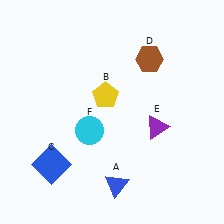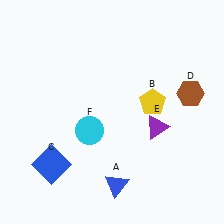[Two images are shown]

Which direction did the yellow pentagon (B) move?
The yellow pentagon (B) moved right.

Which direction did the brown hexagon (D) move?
The brown hexagon (D) moved right.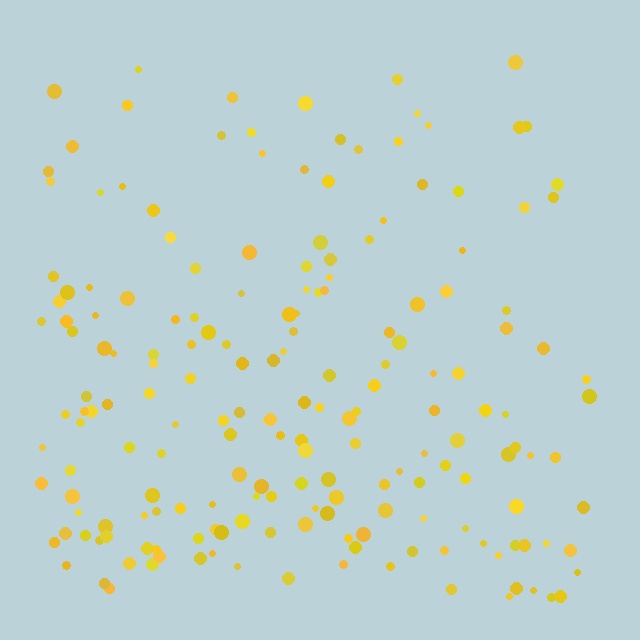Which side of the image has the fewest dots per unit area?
The top.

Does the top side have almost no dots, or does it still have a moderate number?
Still a moderate number, just noticeably fewer than the bottom.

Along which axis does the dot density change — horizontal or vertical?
Vertical.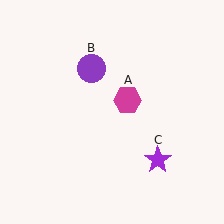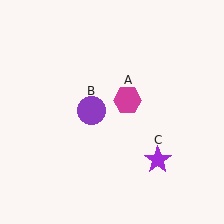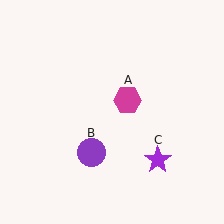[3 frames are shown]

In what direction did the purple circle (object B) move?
The purple circle (object B) moved down.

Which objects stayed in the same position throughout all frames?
Magenta hexagon (object A) and purple star (object C) remained stationary.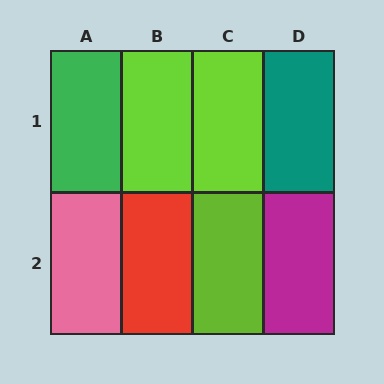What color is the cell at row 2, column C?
Lime.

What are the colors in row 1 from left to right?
Green, lime, lime, teal.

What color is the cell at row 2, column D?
Magenta.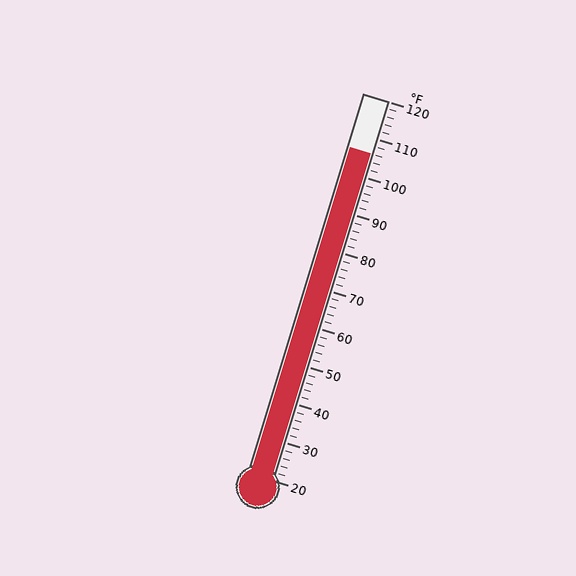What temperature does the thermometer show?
The thermometer shows approximately 106°F.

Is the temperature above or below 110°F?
The temperature is below 110°F.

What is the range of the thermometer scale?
The thermometer scale ranges from 20°F to 120°F.